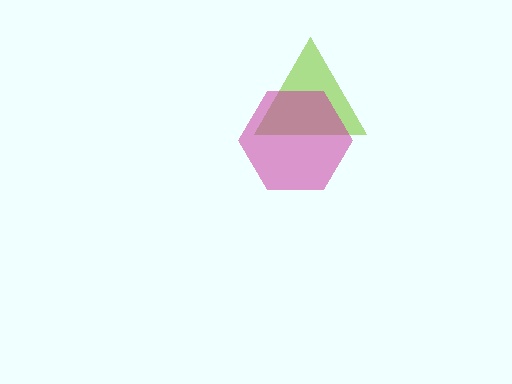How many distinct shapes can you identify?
There are 2 distinct shapes: a lime triangle, a magenta hexagon.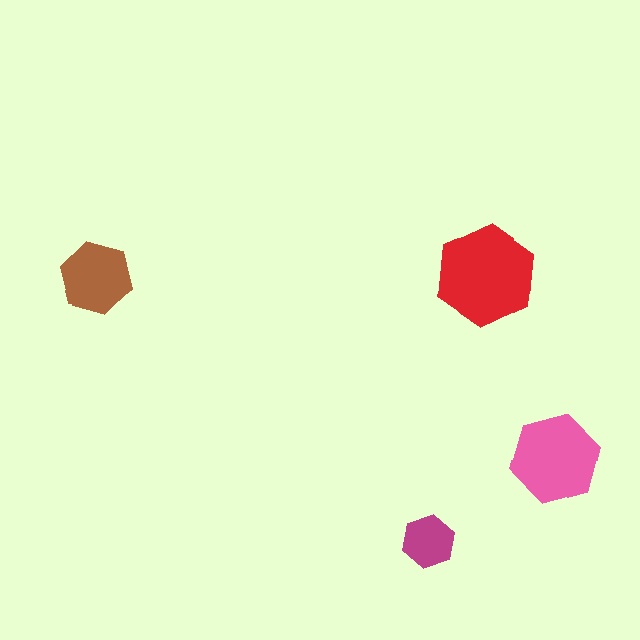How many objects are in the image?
There are 4 objects in the image.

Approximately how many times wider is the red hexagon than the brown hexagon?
About 1.5 times wider.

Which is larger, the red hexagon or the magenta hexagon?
The red one.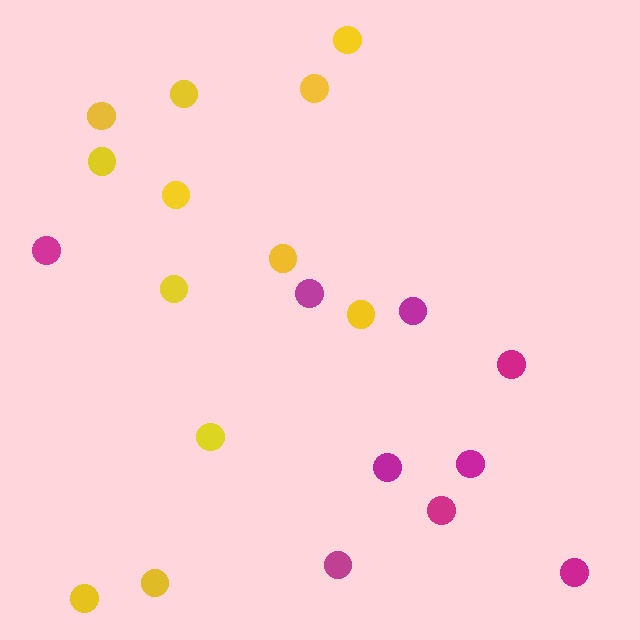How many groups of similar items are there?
There are 2 groups: one group of magenta circles (9) and one group of yellow circles (12).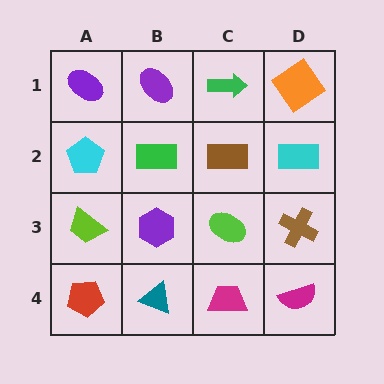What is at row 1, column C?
A green arrow.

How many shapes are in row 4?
4 shapes.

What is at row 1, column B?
A purple ellipse.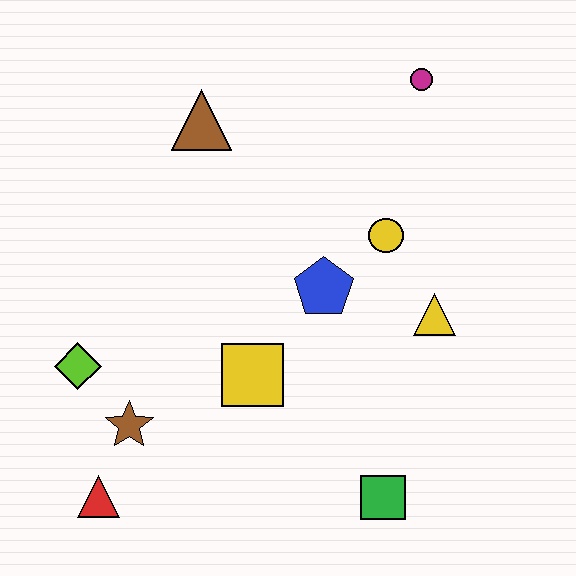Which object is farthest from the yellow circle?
The red triangle is farthest from the yellow circle.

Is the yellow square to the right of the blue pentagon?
No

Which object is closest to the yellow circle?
The blue pentagon is closest to the yellow circle.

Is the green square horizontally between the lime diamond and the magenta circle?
Yes